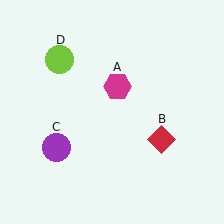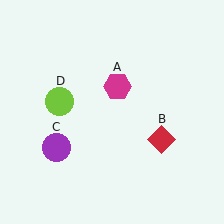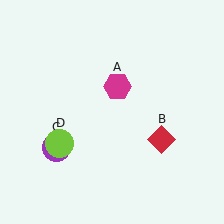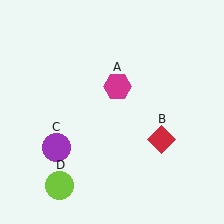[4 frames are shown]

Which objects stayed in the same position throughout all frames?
Magenta hexagon (object A) and red diamond (object B) and purple circle (object C) remained stationary.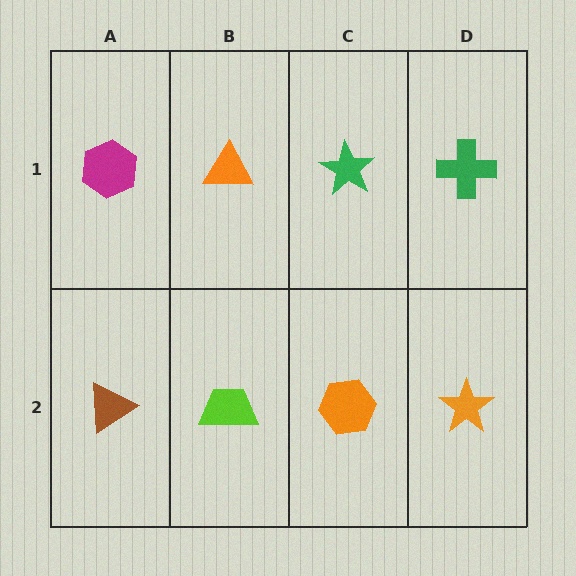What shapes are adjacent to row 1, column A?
A brown triangle (row 2, column A), an orange triangle (row 1, column B).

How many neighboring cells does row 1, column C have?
3.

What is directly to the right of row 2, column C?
An orange star.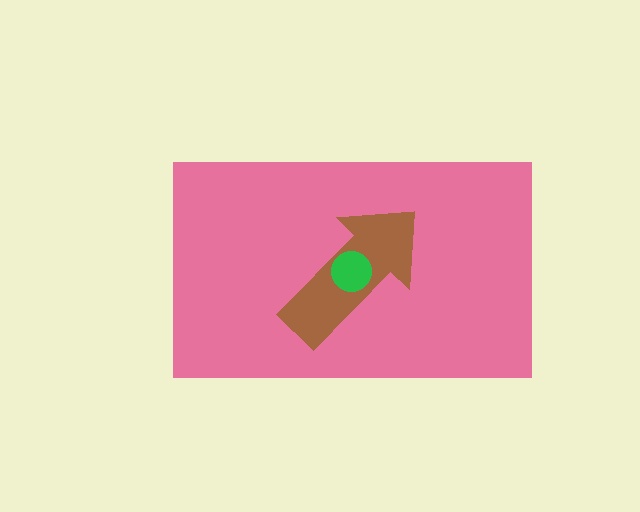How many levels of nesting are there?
3.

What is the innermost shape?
The green circle.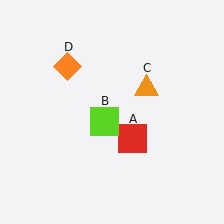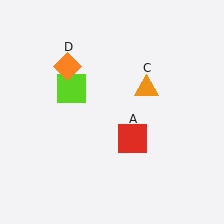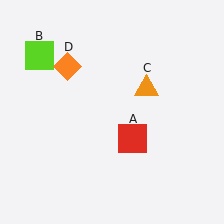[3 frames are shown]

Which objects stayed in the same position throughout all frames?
Red square (object A) and orange triangle (object C) and orange diamond (object D) remained stationary.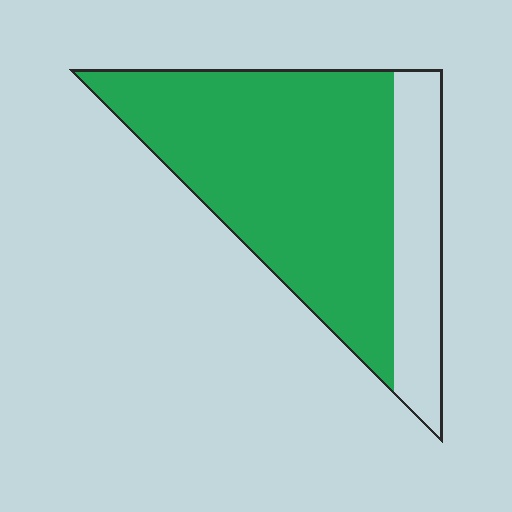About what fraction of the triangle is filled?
About three quarters (3/4).